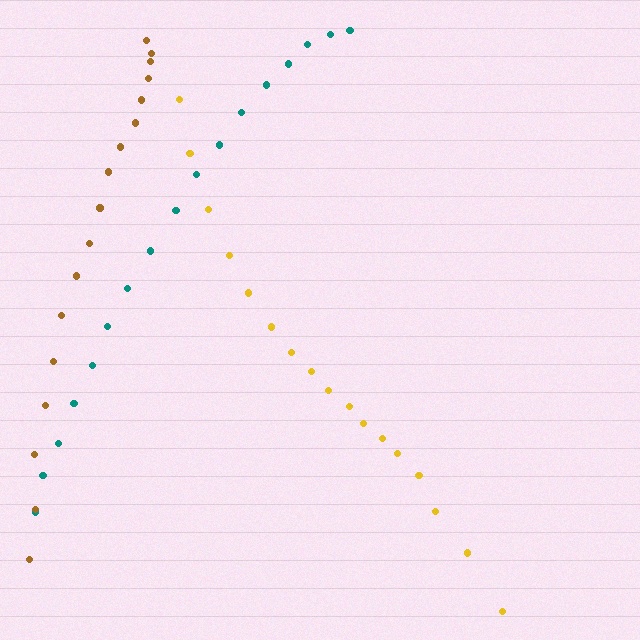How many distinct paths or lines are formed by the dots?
There are 3 distinct paths.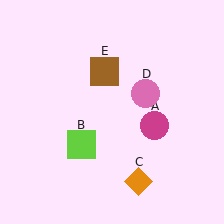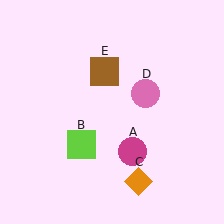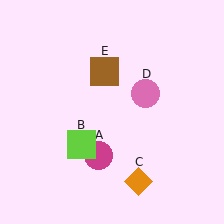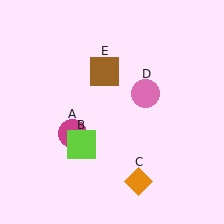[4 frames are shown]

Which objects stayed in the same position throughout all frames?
Lime square (object B) and orange diamond (object C) and pink circle (object D) and brown square (object E) remained stationary.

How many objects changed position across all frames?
1 object changed position: magenta circle (object A).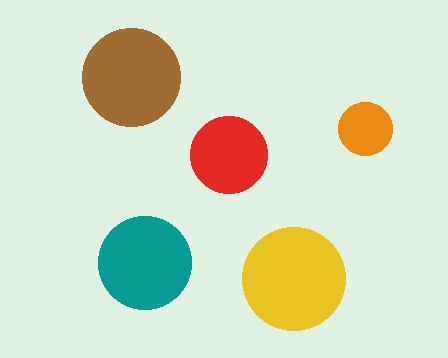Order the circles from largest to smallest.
the yellow one, the brown one, the teal one, the red one, the orange one.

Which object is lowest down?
The yellow circle is bottommost.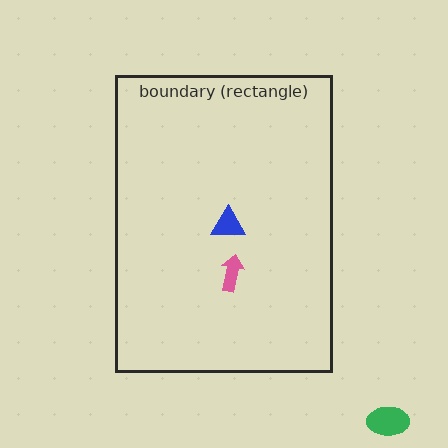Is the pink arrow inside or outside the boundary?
Inside.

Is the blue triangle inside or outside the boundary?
Inside.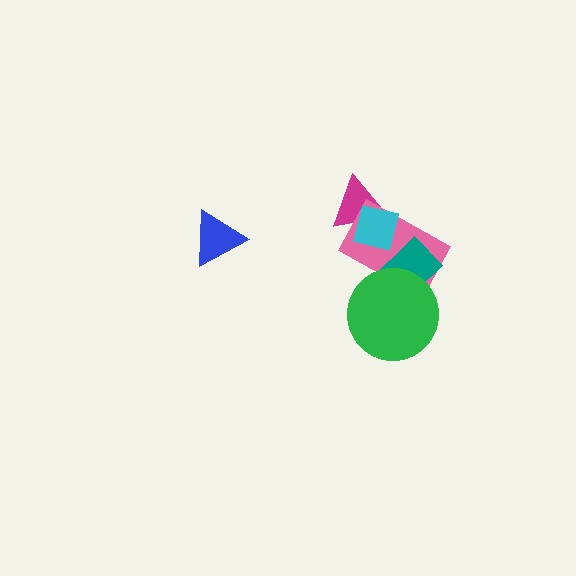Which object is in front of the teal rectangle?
The green circle is in front of the teal rectangle.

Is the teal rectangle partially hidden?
Yes, it is partially covered by another shape.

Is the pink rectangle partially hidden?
Yes, it is partially covered by another shape.